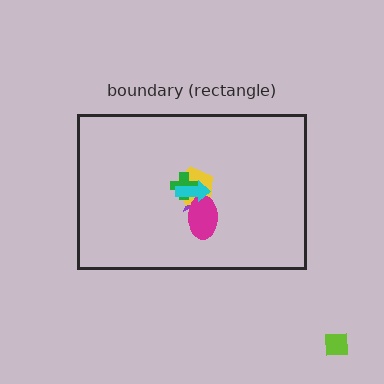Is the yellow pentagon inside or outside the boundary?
Inside.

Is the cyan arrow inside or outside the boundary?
Inside.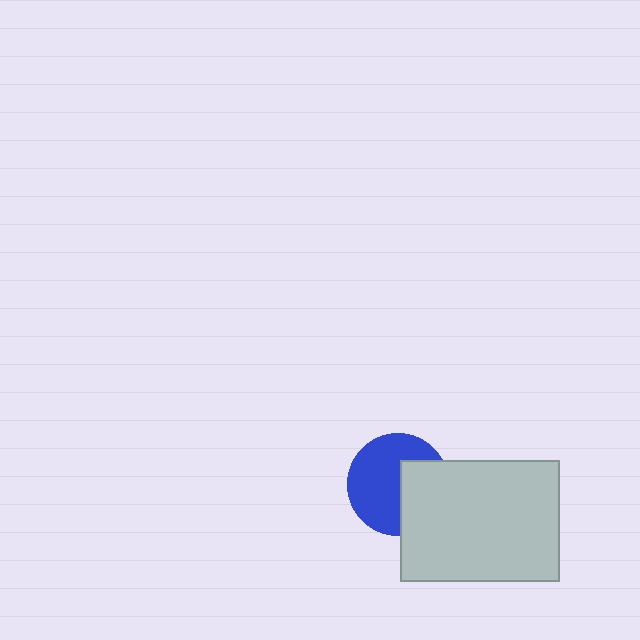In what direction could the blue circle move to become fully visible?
The blue circle could move left. That would shift it out from behind the light gray rectangle entirely.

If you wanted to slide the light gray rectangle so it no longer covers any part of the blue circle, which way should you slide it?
Slide it right — that is the most direct way to separate the two shapes.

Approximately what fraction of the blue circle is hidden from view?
Roughly 38% of the blue circle is hidden behind the light gray rectangle.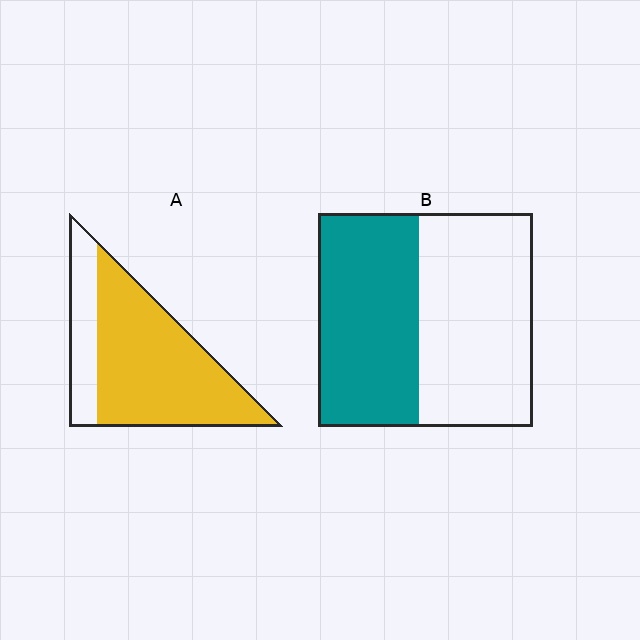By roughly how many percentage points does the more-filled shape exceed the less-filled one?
By roughly 30 percentage points (A over B).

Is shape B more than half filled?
Roughly half.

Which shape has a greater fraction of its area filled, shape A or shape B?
Shape A.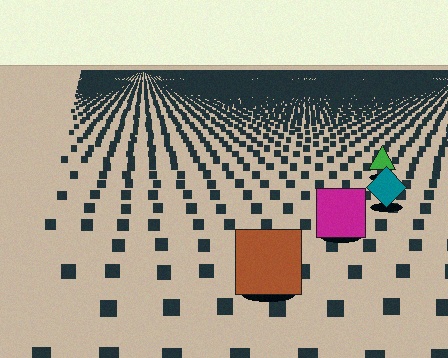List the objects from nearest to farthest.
From nearest to farthest: the brown square, the magenta square, the teal diamond, the green triangle.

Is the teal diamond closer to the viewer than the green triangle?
Yes. The teal diamond is closer — you can tell from the texture gradient: the ground texture is coarser near it.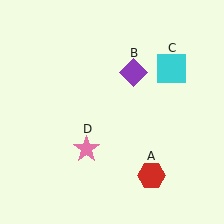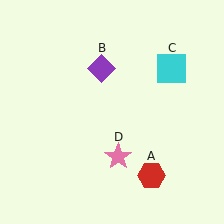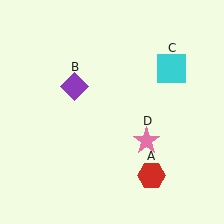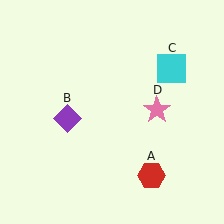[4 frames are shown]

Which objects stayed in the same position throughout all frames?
Red hexagon (object A) and cyan square (object C) remained stationary.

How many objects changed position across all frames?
2 objects changed position: purple diamond (object B), pink star (object D).